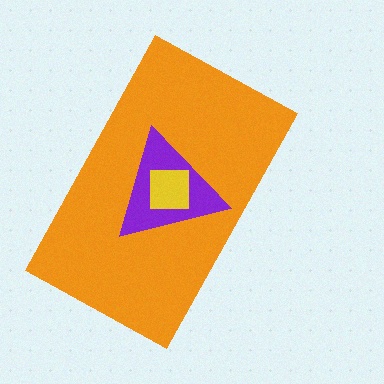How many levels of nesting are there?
3.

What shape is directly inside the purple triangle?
The yellow square.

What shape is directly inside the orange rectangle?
The purple triangle.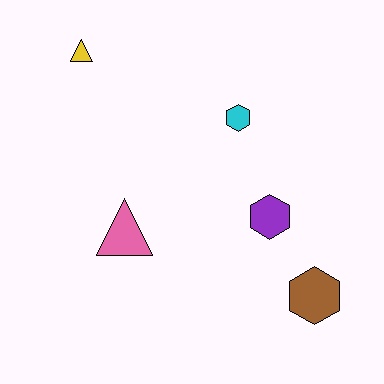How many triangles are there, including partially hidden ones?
There are 2 triangles.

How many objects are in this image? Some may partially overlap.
There are 5 objects.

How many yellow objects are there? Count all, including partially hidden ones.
There is 1 yellow object.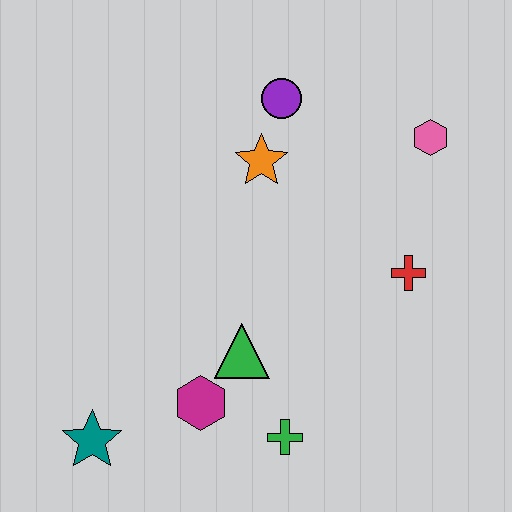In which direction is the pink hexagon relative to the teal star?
The pink hexagon is to the right of the teal star.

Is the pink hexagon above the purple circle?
No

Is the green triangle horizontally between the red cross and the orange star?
No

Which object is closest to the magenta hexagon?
The green triangle is closest to the magenta hexagon.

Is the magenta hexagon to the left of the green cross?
Yes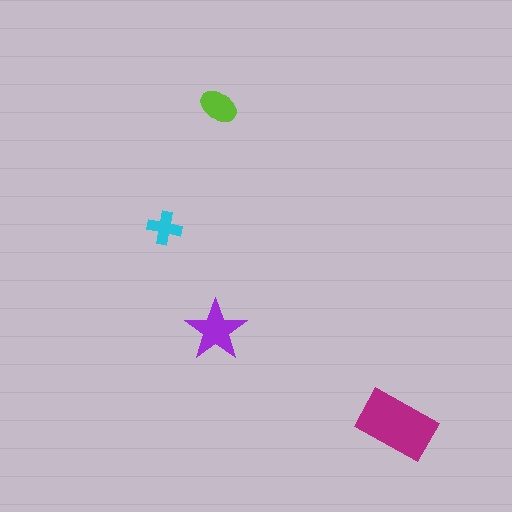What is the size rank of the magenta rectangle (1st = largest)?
1st.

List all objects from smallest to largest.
The cyan cross, the lime ellipse, the purple star, the magenta rectangle.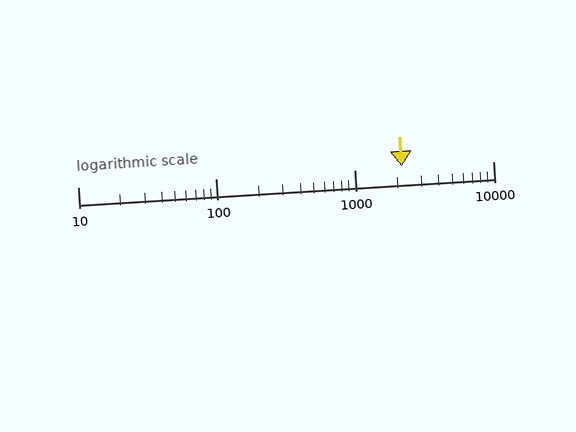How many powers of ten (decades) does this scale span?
The scale spans 3 decades, from 10 to 10000.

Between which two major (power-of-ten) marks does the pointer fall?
The pointer is between 1000 and 10000.